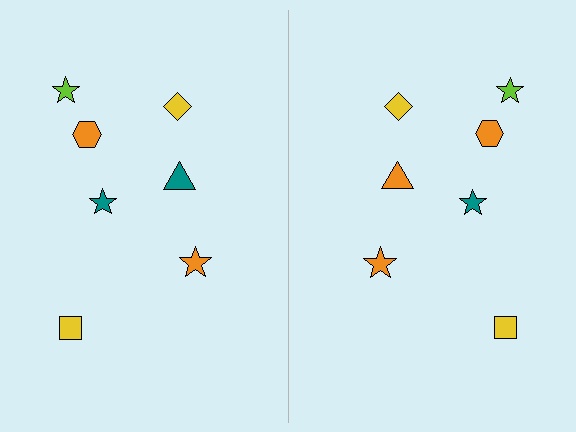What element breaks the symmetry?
The orange triangle on the right side breaks the symmetry — its mirror counterpart is teal.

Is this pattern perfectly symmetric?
No, the pattern is not perfectly symmetric. The orange triangle on the right side breaks the symmetry — its mirror counterpart is teal.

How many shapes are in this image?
There are 14 shapes in this image.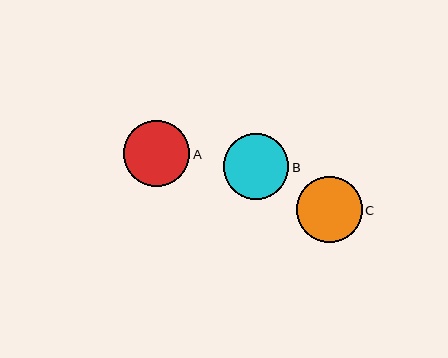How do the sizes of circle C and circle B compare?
Circle C and circle B are approximately the same size.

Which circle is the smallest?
Circle B is the smallest with a size of approximately 65 pixels.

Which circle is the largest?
Circle A is the largest with a size of approximately 66 pixels.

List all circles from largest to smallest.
From largest to smallest: A, C, B.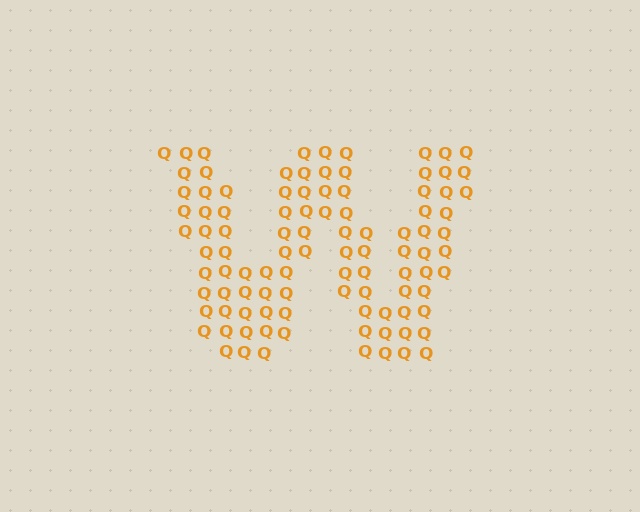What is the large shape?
The large shape is the letter W.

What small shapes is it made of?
It is made of small letter Q's.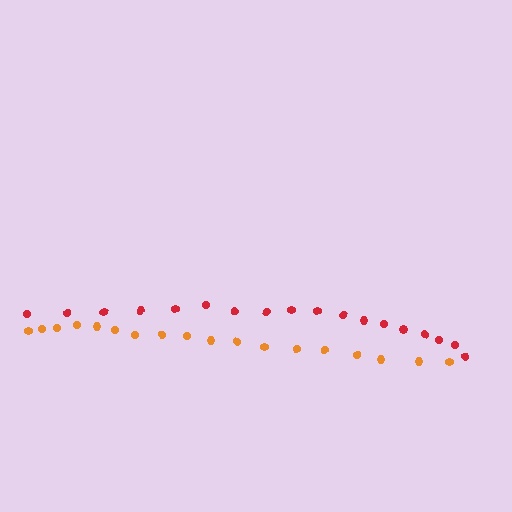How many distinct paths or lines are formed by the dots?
There are 2 distinct paths.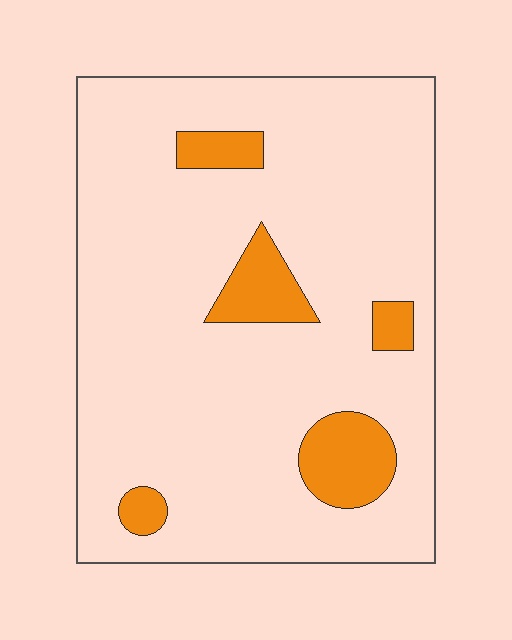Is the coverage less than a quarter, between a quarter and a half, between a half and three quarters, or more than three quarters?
Less than a quarter.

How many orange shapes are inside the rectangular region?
5.